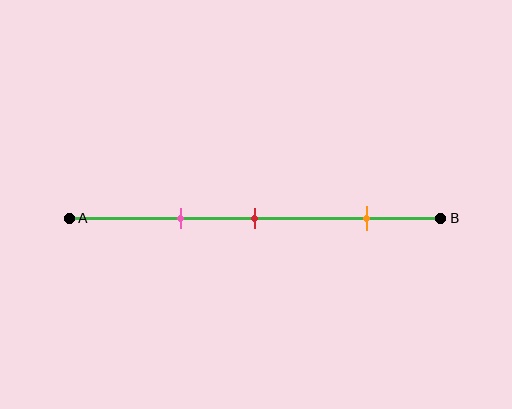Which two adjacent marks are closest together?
The pink and red marks are the closest adjacent pair.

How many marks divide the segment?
There are 3 marks dividing the segment.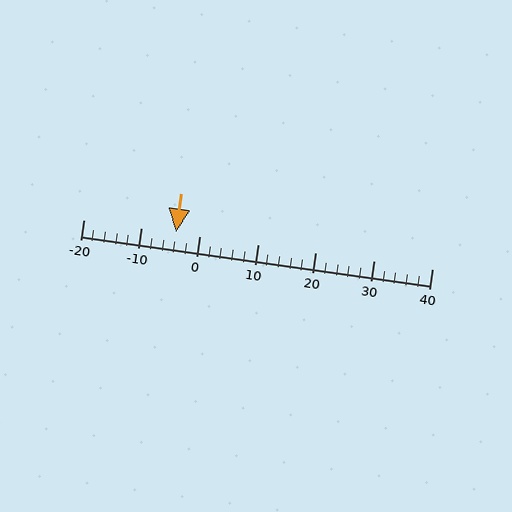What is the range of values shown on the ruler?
The ruler shows values from -20 to 40.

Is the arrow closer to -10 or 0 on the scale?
The arrow is closer to 0.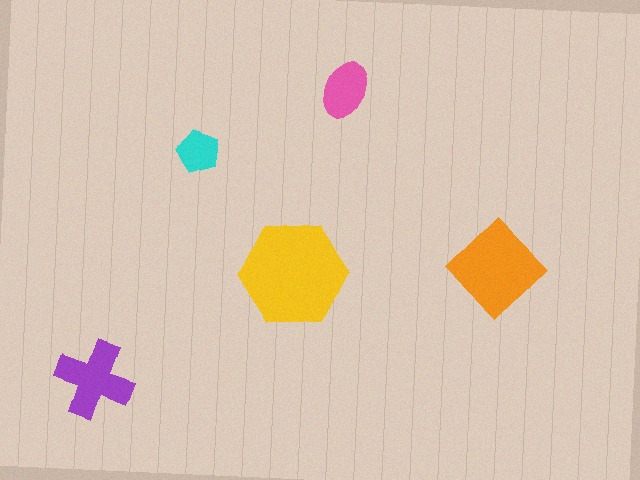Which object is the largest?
The yellow hexagon.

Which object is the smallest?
The cyan pentagon.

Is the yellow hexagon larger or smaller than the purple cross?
Larger.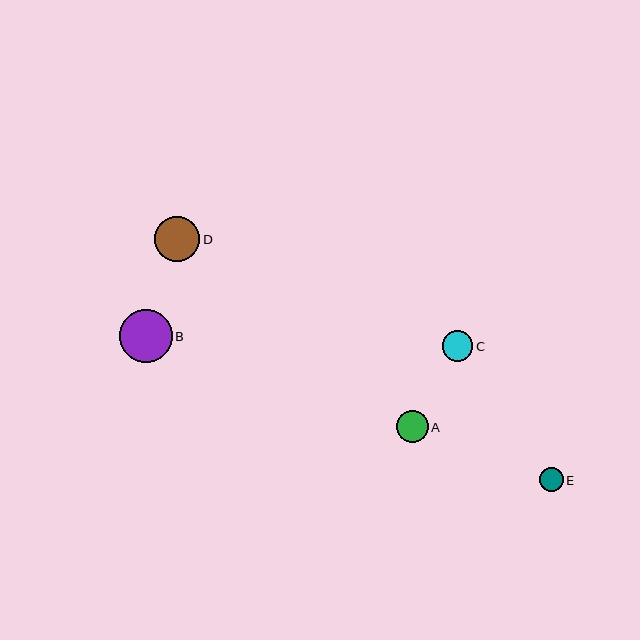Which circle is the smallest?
Circle E is the smallest with a size of approximately 24 pixels.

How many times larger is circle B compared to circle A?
Circle B is approximately 1.6 times the size of circle A.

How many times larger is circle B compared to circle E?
Circle B is approximately 2.2 times the size of circle E.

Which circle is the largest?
Circle B is the largest with a size of approximately 52 pixels.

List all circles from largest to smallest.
From largest to smallest: B, D, A, C, E.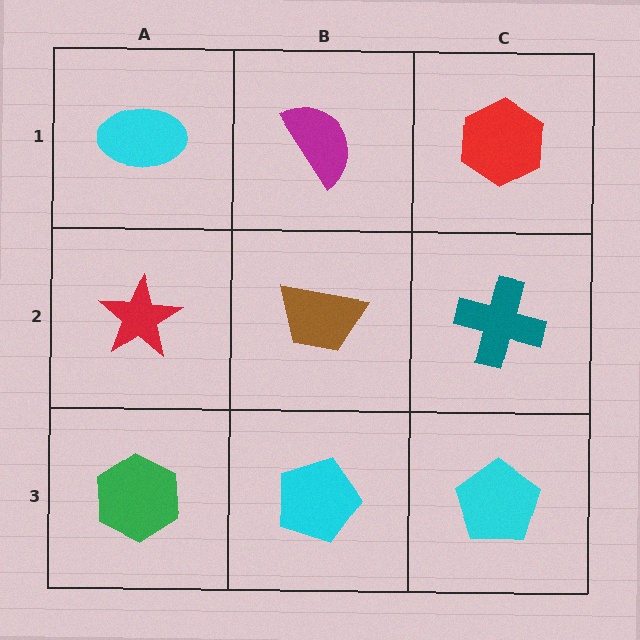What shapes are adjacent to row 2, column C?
A red hexagon (row 1, column C), a cyan pentagon (row 3, column C), a brown trapezoid (row 2, column B).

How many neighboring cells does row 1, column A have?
2.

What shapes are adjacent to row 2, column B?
A magenta semicircle (row 1, column B), a cyan pentagon (row 3, column B), a red star (row 2, column A), a teal cross (row 2, column C).